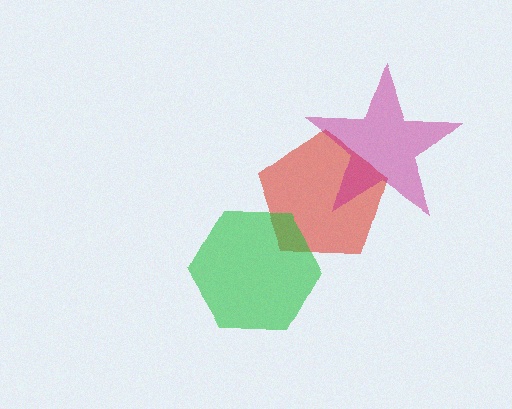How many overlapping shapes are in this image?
There are 3 overlapping shapes in the image.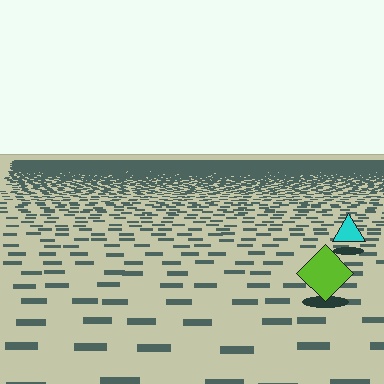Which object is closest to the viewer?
The lime diamond is closest. The texture marks near it are larger and more spread out.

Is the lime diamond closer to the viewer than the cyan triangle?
Yes. The lime diamond is closer — you can tell from the texture gradient: the ground texture is coarser near it.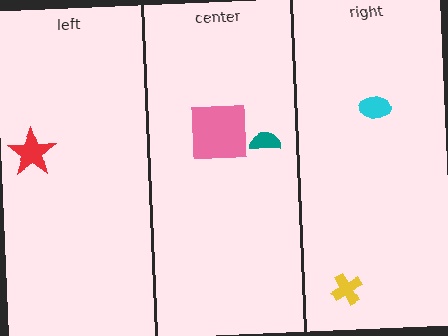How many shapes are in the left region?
1.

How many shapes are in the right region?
2.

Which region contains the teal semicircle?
The center region.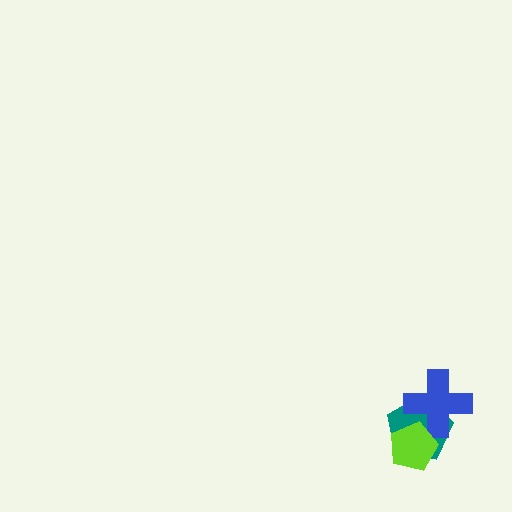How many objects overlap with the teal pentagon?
2 objects overlap with the teal pentagon.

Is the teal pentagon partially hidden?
Yes, it is partially covered by another shape.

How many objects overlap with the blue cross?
2 objects overlap with the blue cross.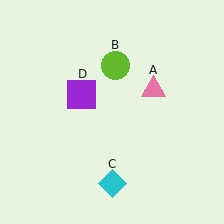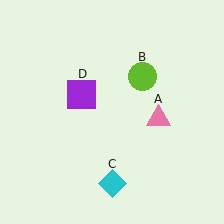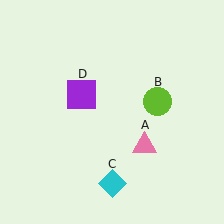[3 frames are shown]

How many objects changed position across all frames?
2 objects changed position: pink triangle (object A), lime circle (object B).